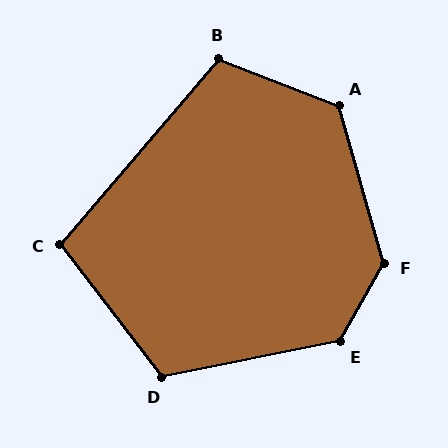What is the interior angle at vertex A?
Approximately 127 degrees (obtuse).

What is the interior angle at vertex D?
Approximately 116 degrees (obtuse).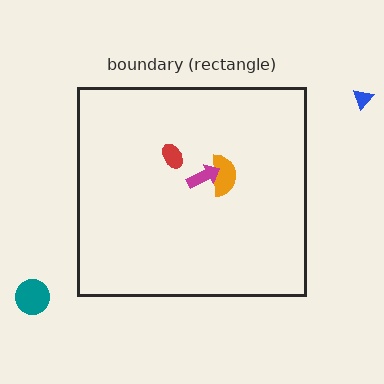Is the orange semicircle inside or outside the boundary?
Inside.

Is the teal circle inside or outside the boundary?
Outside.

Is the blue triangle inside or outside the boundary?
Outside.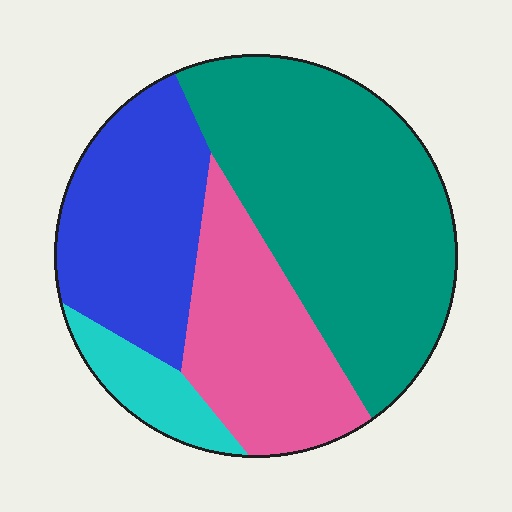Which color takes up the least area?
Cyan, at roughly 10%.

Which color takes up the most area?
Teal, at roughly 45%.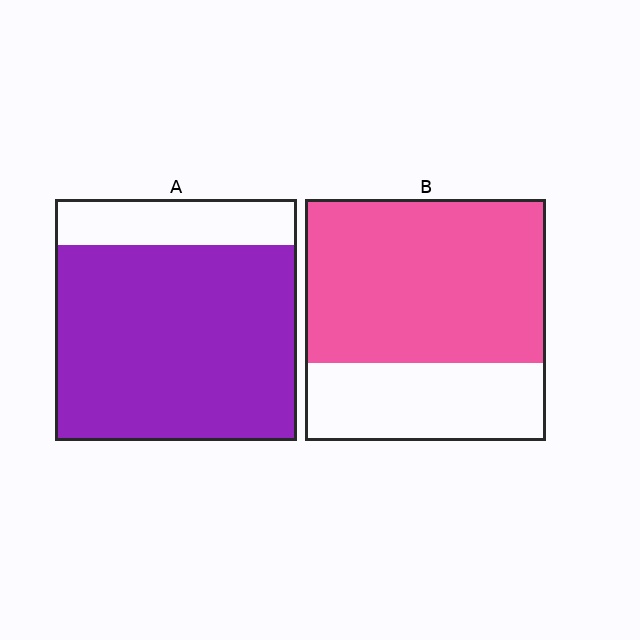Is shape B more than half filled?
Yes.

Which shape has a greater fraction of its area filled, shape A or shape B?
Shape A.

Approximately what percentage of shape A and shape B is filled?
A is approximately 80% and B is approximately 70%.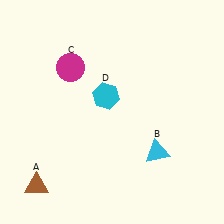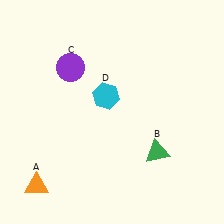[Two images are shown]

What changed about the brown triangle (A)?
In Image 1, A is brown. In Image 2, it changed to orange.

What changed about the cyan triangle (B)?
In Image 1, B is cyan. In Image 2, it changed to green.